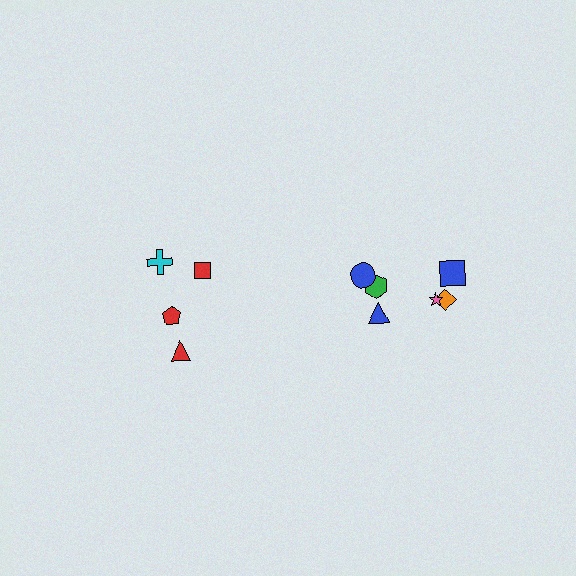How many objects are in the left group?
There are 4 objects.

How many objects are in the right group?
There are 7 objects.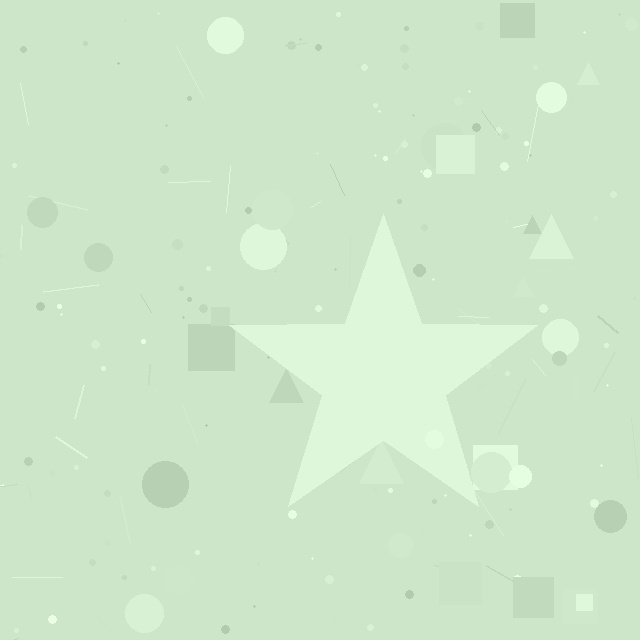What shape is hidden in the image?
A star is hidden in the image.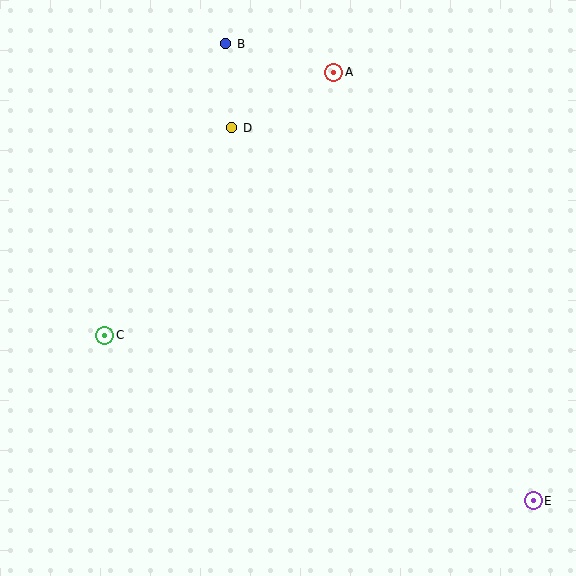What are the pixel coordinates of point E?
Point E is at (533, 501).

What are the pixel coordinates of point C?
Point C is at (105, 335).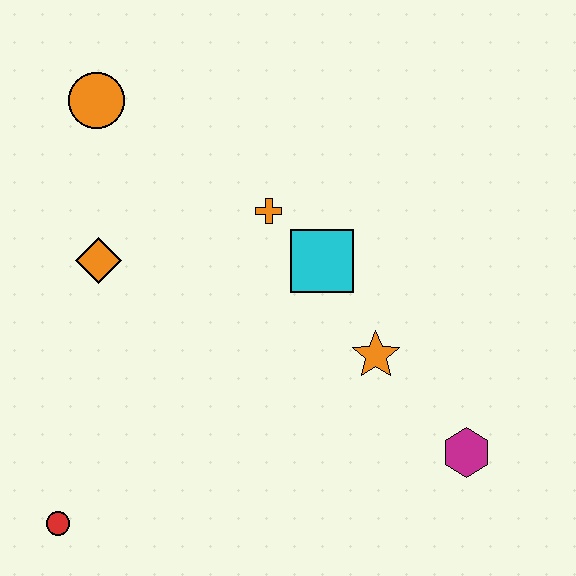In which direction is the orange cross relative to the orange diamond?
The orange cross is to the right of the orange diamond.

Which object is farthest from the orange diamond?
The magenta hexagon is farthest from the orange diamond.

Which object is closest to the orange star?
The cyan square is closest to the orange star.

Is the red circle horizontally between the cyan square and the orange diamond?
No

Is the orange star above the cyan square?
No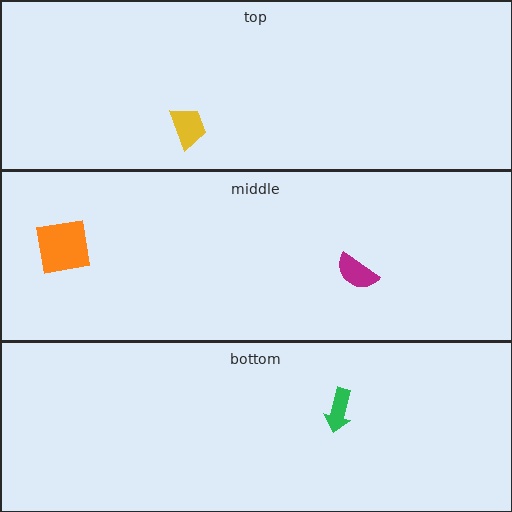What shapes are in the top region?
The yellow trapezoid.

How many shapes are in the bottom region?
1.